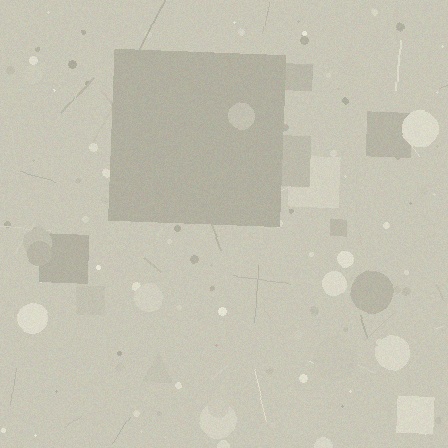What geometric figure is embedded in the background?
A square is embedded in the background.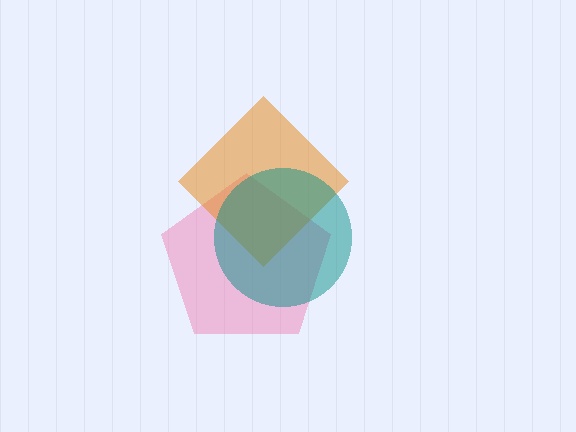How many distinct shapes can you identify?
There are 3 distinct shapes: a pink pentagon, an orange diamond, a teal circle.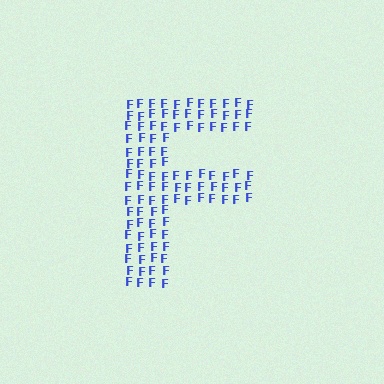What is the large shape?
The large shape is the letter F.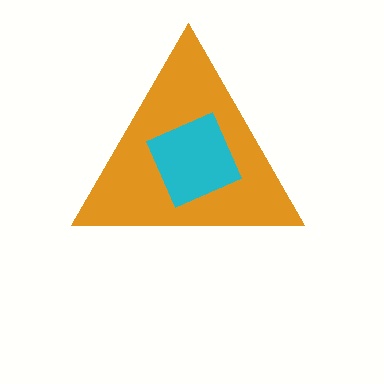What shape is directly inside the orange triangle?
The cyan diamond.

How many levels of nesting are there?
2.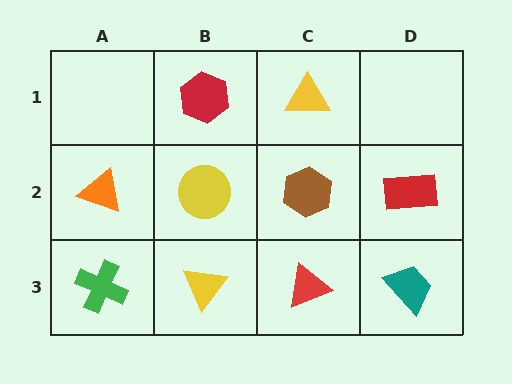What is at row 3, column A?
A green cross.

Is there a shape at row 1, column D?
No, that cell is empty.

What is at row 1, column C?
A yellow triangle.